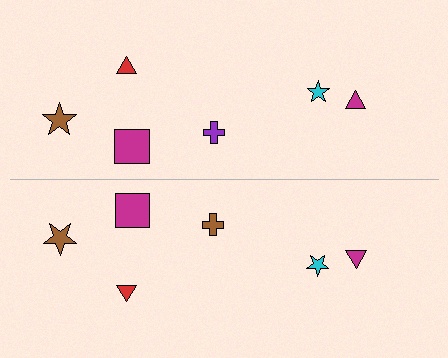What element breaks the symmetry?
The brown cross on the bottom side breaks the symmetry — its mirror counterpart is purple.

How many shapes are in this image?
There are 12 shapes in this image.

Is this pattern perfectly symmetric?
No, the pattern is not perfectly symmetric. The brown cross on the bottom side breaks the symmetry — its mirror counterpart is purple.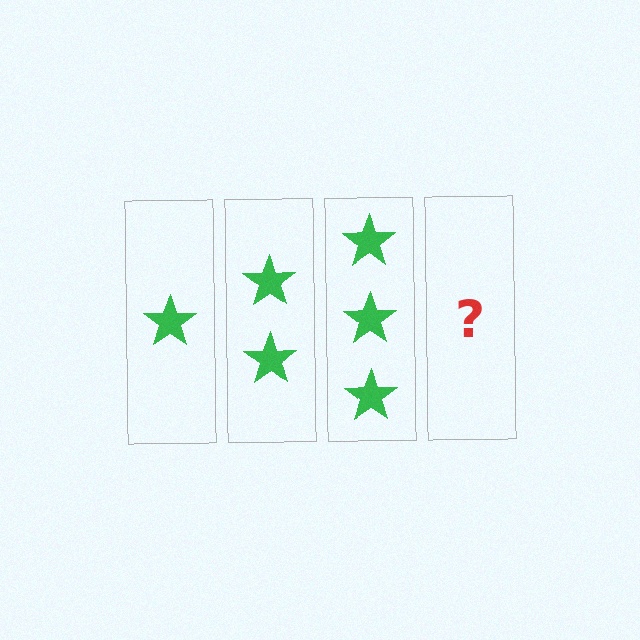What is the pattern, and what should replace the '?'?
The pattern is that each step adds one more star. The '?' should be 4 stars.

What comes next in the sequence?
The next element should be 4 stars.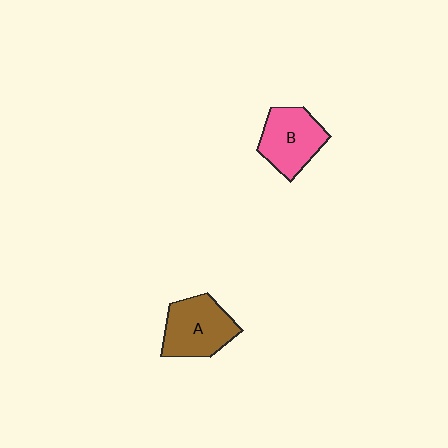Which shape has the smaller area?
Shape B (pink).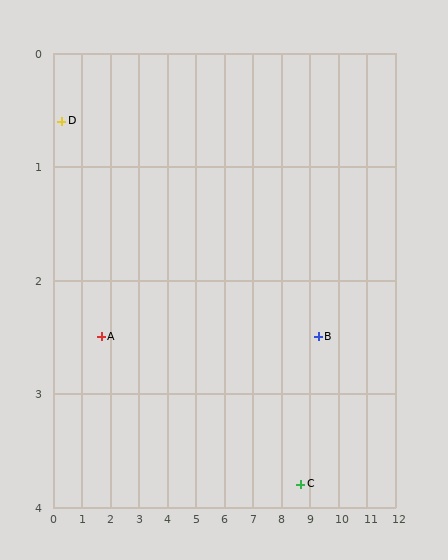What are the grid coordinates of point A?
Point A is at approximately (1.7, 2.5).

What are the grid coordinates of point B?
Point B is at approximately (9.3, 2.5).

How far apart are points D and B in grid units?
Points D and B are about 9.2 grid units apart.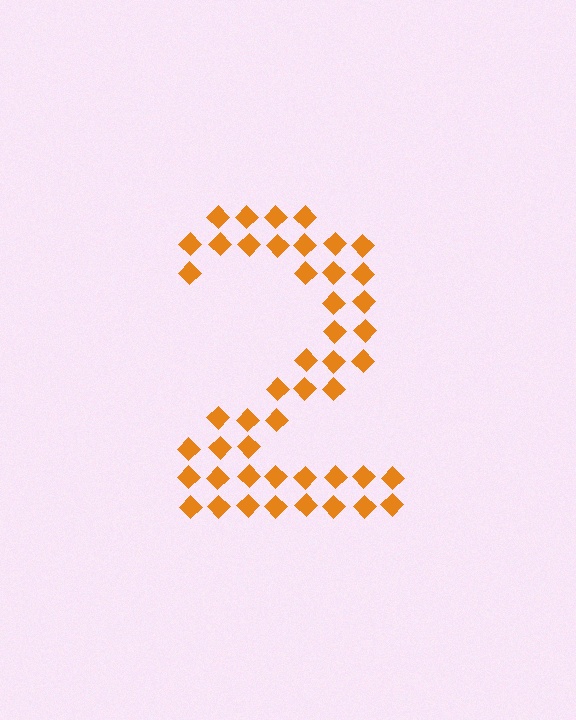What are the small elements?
The small elements are diamonds.